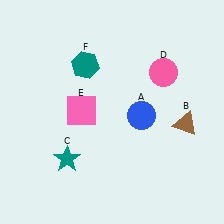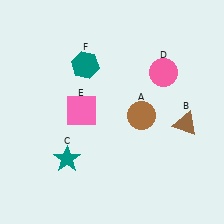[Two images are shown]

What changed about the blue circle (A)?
In Image 1, A is blue. In Image 2, it changed to brown.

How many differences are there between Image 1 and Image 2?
There is 1 difference between the two images.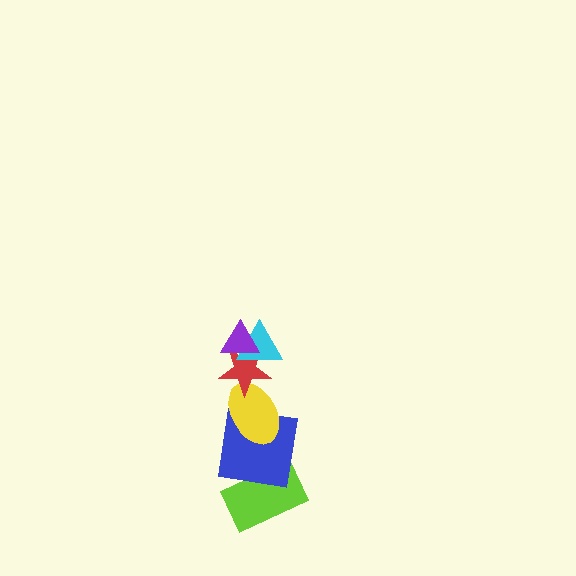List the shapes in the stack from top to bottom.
From top to bottom: the purple triangle, the cyan triangle, the red star, the yellow ellipse, the blue square, the lime rectangle.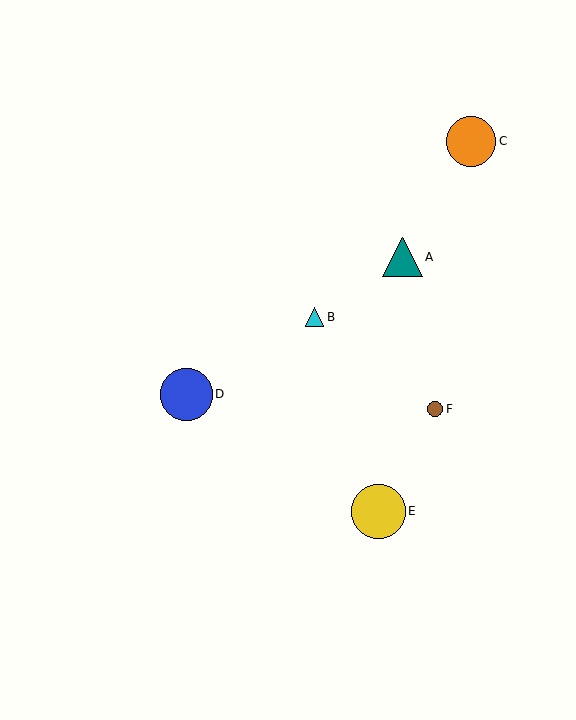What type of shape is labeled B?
Shape B is a cyan triangle.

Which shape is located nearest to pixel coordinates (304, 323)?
The cyan triangle (labeled B) at (315, 317) is nearest to that location.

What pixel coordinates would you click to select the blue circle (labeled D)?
Click at (186, 394) to select the blue circle D.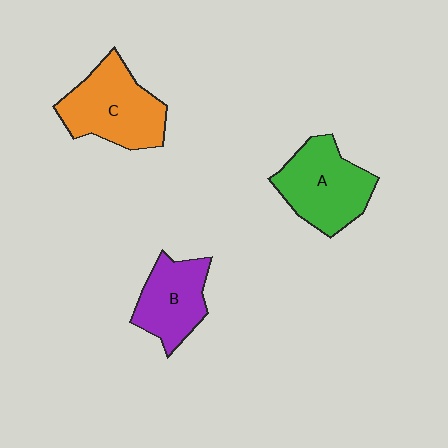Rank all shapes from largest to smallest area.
From largest to smallest: C (orange), A (green), B (purple).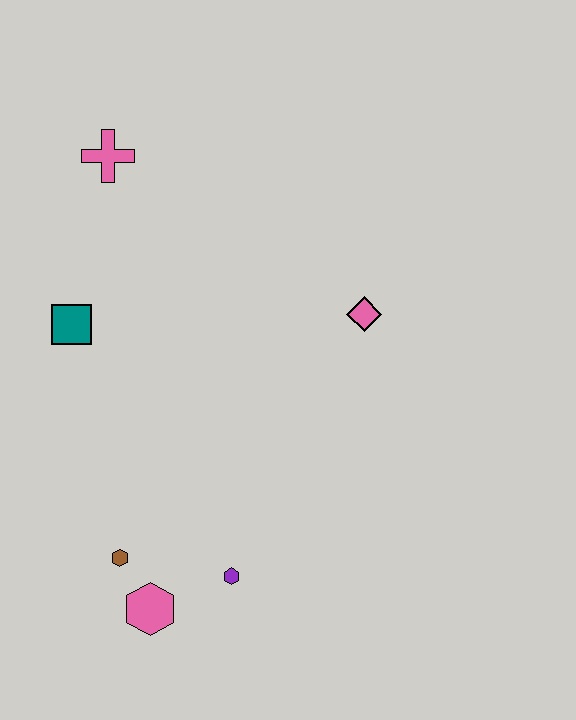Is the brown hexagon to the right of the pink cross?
Yes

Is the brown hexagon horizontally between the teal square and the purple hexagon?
Yes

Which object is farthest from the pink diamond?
The pink hexagon is farthest from the pink diamond.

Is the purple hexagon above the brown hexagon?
No